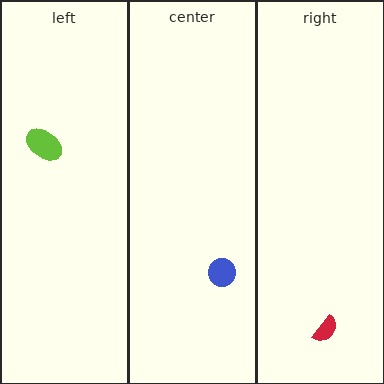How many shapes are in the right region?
1.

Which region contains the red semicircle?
The right region.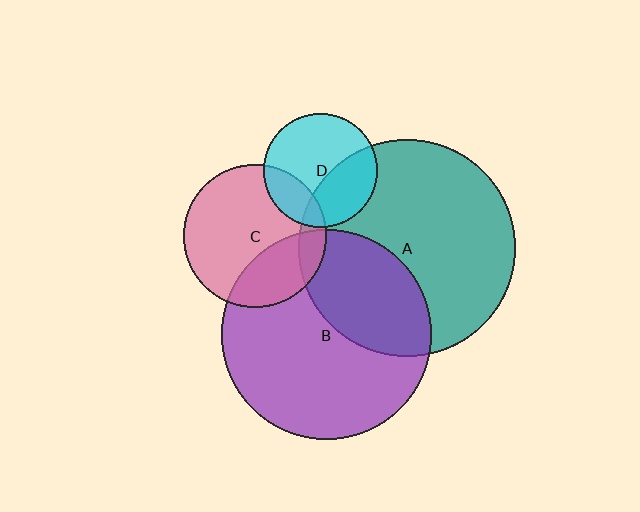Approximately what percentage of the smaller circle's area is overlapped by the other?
Approximately 30%.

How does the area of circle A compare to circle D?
Approximately 3.6 times.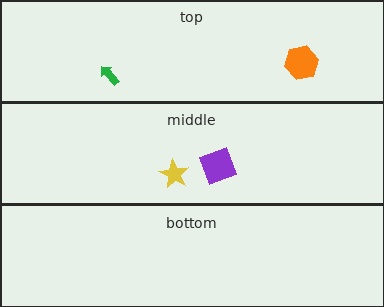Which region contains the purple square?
The middle region.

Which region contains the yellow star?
The middle region.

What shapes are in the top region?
The green arrow, the orange hexagon.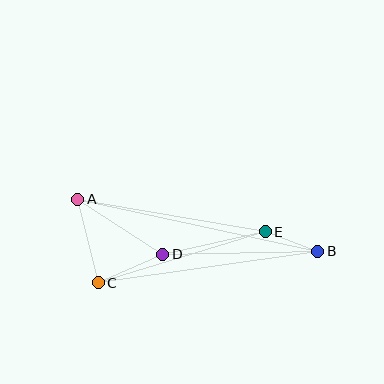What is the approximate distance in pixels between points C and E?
The distance between C and E is approximately 175 pixels.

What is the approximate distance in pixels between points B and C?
The distance between B and C is approximately 222 pixels.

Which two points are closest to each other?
Points B and E are closest to each other.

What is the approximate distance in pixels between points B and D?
The distance between B and D is approximately 155 pixels.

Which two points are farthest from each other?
Points A and B are farthest from each other.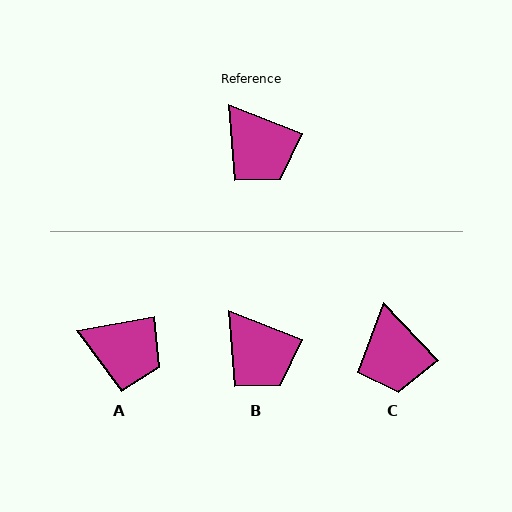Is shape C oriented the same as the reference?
No, it is off by about 26 degrees.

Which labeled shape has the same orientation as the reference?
B.